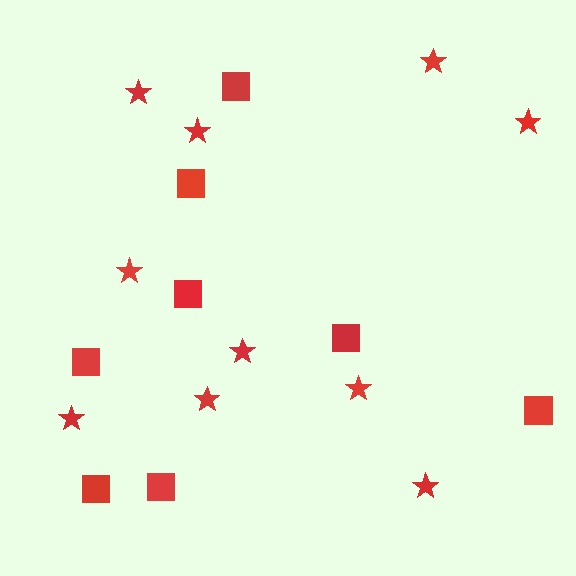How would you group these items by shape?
There are 2 groups: one group of stars (10) and one group of squares (8).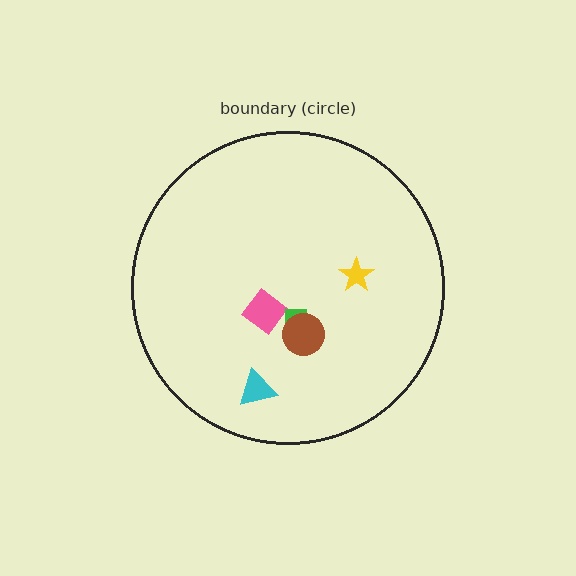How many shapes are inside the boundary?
5 inside, 0 outside.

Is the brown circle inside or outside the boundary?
Inside.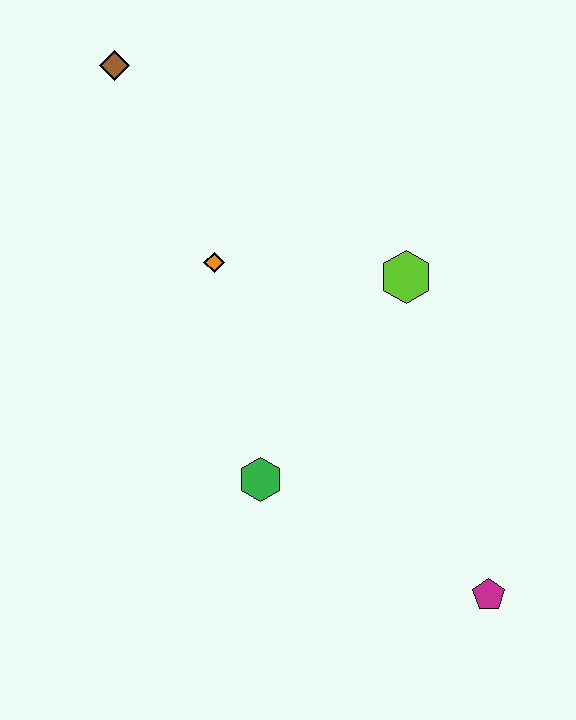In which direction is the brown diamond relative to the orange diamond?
The brown diamond is above the orange diamond.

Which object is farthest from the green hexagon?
The brown diamond is farthest from the green hexagon.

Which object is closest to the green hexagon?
The orange diamond is closest to the green hexagon.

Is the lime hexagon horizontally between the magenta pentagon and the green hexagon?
Yes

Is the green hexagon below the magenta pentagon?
No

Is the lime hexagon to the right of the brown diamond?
Yes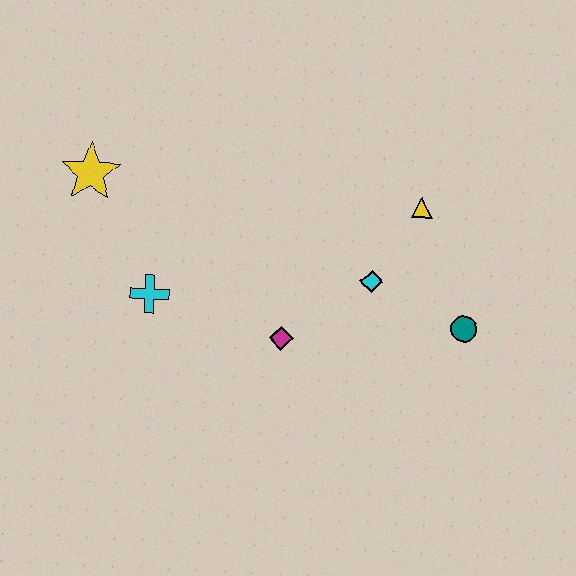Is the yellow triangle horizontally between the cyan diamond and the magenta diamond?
No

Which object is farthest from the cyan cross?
The teal circle is farthest from the cyan cross.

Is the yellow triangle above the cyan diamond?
Yes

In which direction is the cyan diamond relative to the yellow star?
The cyan diamond is to the right of the yellow star.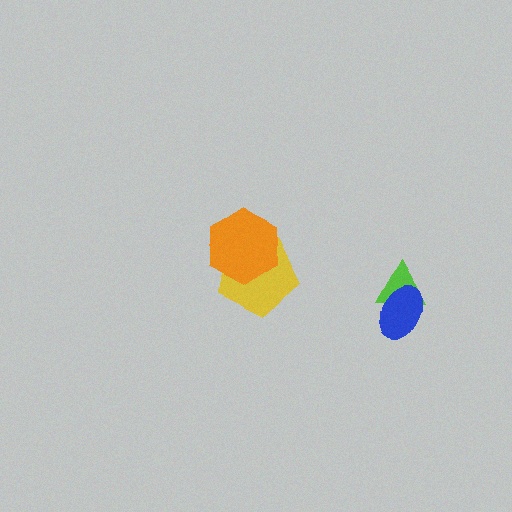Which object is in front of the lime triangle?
The blue ellipse is in front of the lime triangle.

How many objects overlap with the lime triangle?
1 object overlaps with the lime triangle.